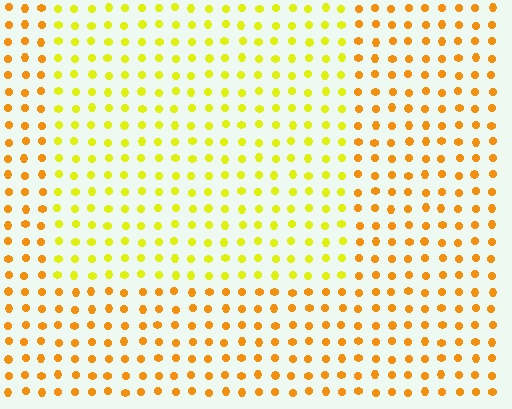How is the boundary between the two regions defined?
The boundary is defined purely by a slight shift in hue (about 31 degrees). Spacing, size, and orientation are identical on both sides.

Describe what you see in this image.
The image is filled with small orange elements in a uniform arrangement. A rectangle-shaped region is visible where the elements are tinted to a slightly different hue, forming a subtle color boundary.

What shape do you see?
I see a rectangle.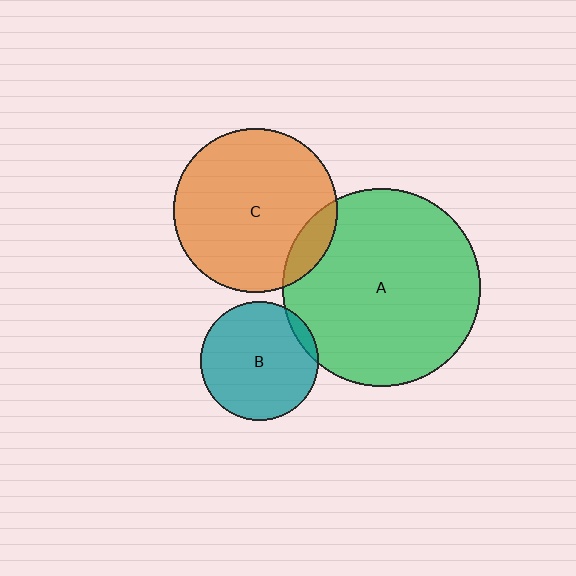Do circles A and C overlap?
Yes.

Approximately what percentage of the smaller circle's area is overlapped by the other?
Approximately 10%.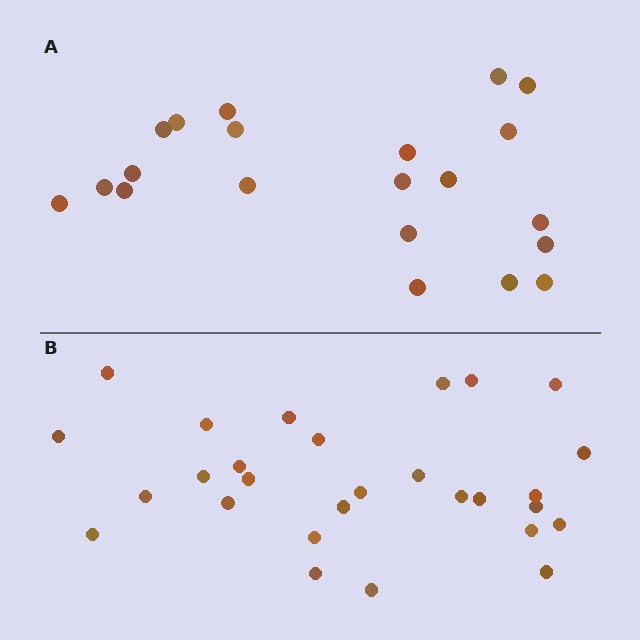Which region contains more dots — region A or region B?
Region B (the bottom region) has more dots.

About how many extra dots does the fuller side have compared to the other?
Region B has roughly 8 or so more dots than region A.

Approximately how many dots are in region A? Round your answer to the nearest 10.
About 20 dots. (The exact count is 21, which rounds to 20.)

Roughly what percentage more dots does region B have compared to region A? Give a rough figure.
About 35% more.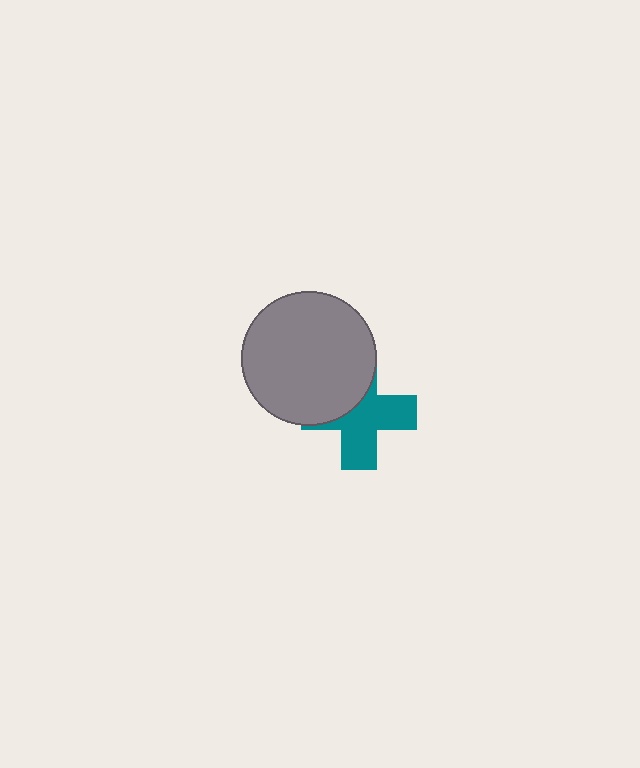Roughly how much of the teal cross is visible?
About half of it is visible (roughly 60%).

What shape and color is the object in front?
The object in front is a gray circle.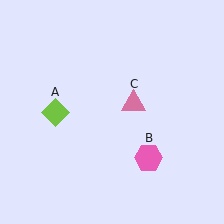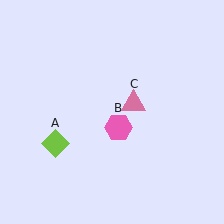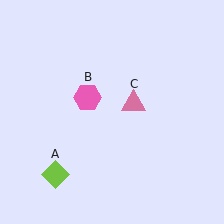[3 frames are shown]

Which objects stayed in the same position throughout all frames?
Pink triangle (object C) remained stationary.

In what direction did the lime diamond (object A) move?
The lime diamond (object A) moved down.